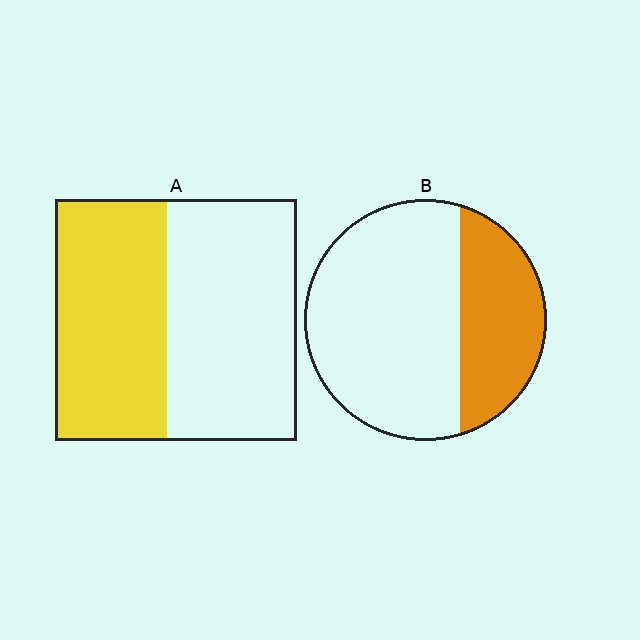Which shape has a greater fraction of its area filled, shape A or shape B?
Shape A.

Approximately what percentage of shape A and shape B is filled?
A is approximately 45% and B is approximately 30%.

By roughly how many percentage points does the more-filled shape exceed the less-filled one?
By roughly 15 percentage points (A over B).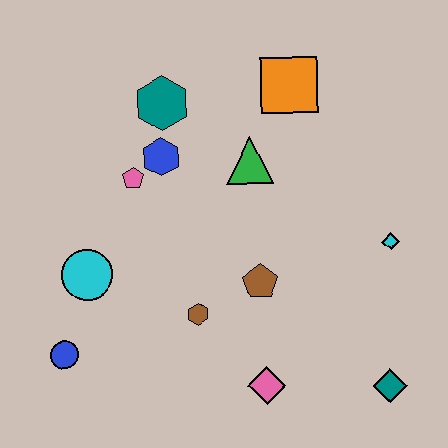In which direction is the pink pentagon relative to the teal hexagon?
The pink pentagon is below the teal hexagon.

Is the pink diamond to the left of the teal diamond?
Yes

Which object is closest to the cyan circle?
The blue circle is closest to the cyan circle.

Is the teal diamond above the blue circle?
No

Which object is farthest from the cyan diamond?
The blue circle is farthest from the cyan diamond.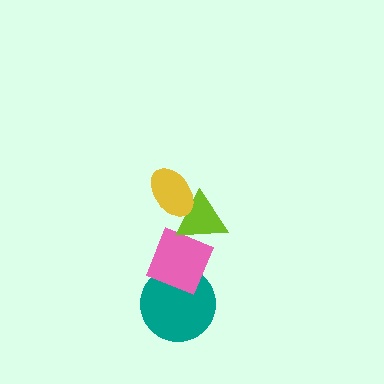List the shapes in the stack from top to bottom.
From top to bottom: the yellow ellipse, the lime triangle, the pink diamond, the teal circle.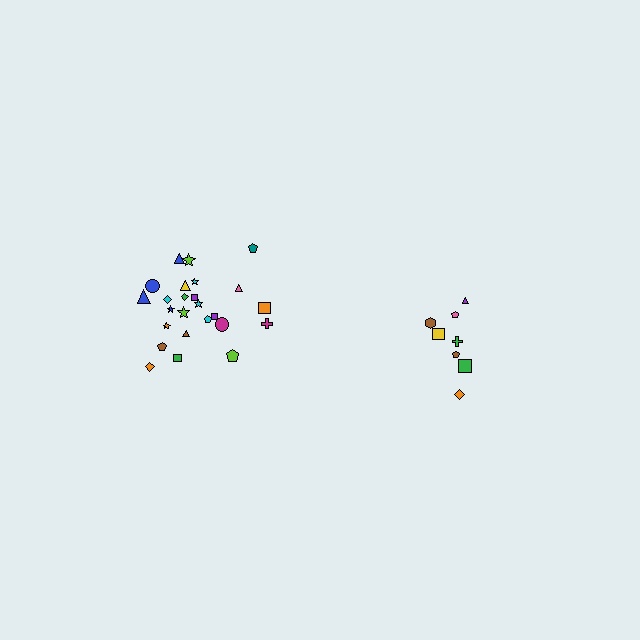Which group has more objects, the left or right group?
The left group.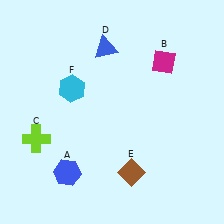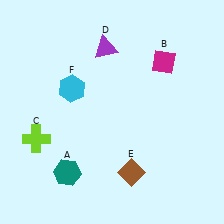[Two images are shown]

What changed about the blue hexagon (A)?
In Image 1, A is blue. In Image 2, it changed to teal.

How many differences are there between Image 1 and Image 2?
There are 2 differences between the two images.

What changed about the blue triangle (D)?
In Image 1, D is blue. In Image 2, it changed to purple.